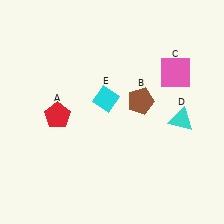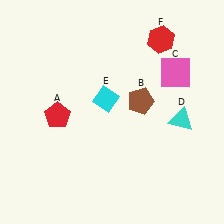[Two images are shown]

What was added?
A red hexagon (F) was added in Image 2.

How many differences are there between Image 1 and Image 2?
There is 1 difference between the two images.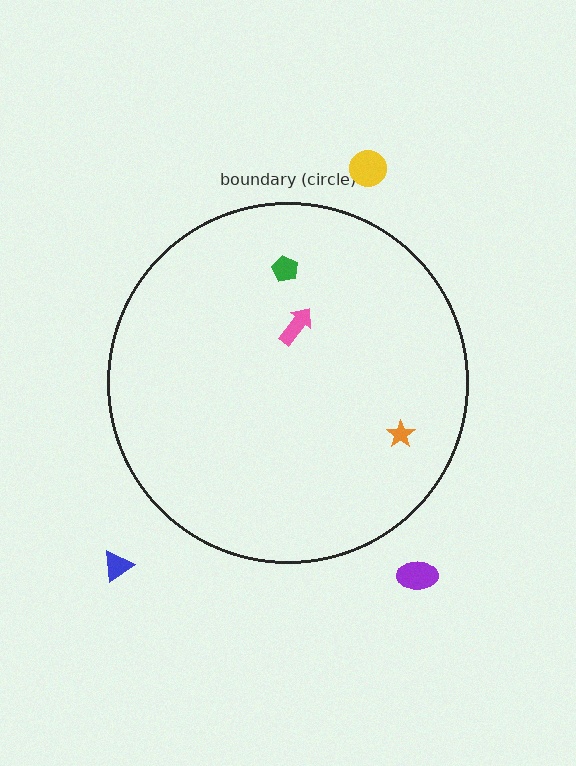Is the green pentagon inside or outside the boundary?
Inside.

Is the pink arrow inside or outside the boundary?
Inside.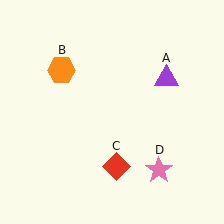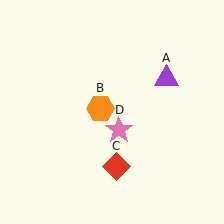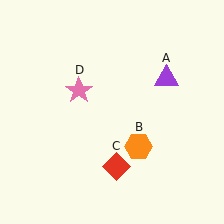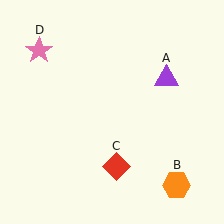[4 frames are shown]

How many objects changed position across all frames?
2 objects changed position: orange hexagon (object B), pink star (object D).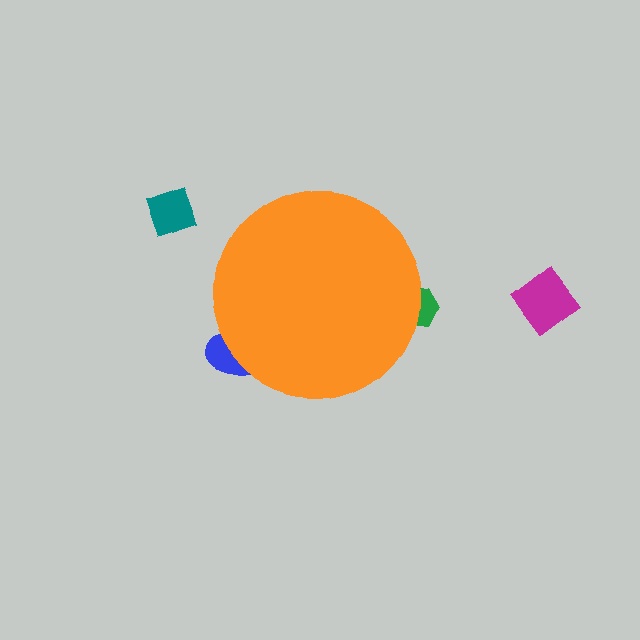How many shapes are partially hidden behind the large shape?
2 shapes are partially hidden.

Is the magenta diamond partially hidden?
No, the magenta diamond is fully visible.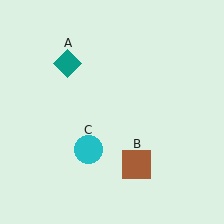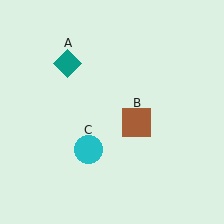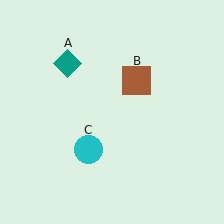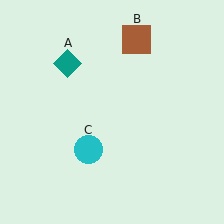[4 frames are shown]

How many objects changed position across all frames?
1 object changed position: brown square (object B).